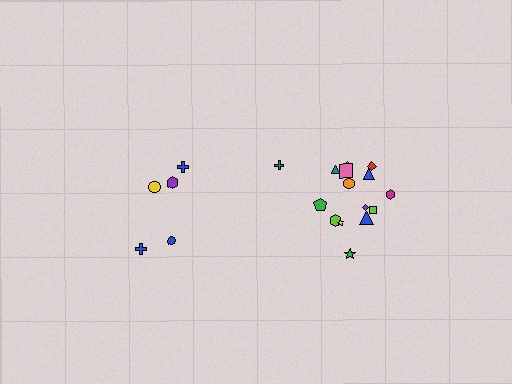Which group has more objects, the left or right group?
The right group.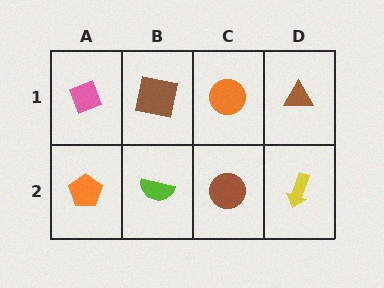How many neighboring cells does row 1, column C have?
3.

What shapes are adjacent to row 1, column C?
A brown circle (row 2, column C), a brown square (row 1, column B), a brown triangle (row 1, column D).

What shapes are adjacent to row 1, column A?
An orange pentagon (row 2, column A), a brown square (row 1, column B).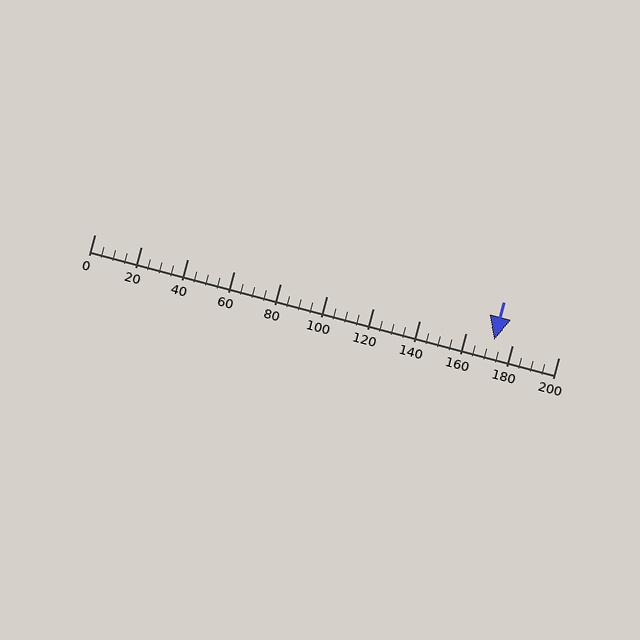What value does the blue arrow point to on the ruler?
The blue arrow points to approximately 172.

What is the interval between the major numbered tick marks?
The major tick marks are spaced 20 units apart.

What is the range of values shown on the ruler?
The ruler shows values from 0 to 200.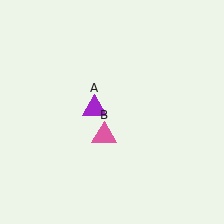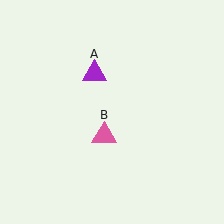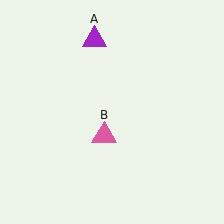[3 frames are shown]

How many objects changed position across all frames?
1 object changed position: purple triangle (object A).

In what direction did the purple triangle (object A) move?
The purple triangle (object A) moved up.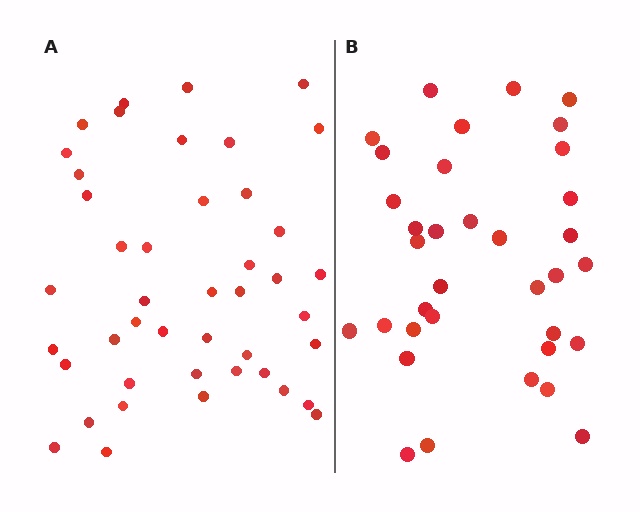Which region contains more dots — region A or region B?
Region A (the left region) has more dots.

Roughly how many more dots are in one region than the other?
Region A has roughly 8 or so more dots than region B.